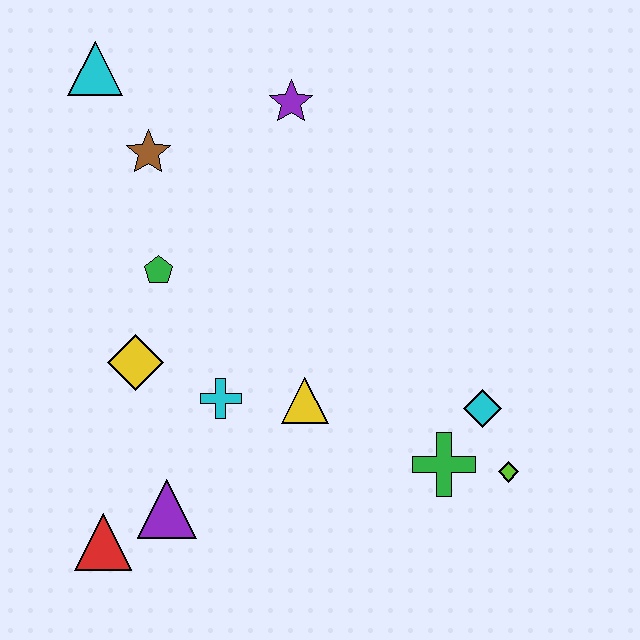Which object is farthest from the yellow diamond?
The lime diamond is farthest from the yellow diamond.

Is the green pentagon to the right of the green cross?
No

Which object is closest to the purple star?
The brown star is closest to the purple star.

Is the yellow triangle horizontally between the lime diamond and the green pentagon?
Yes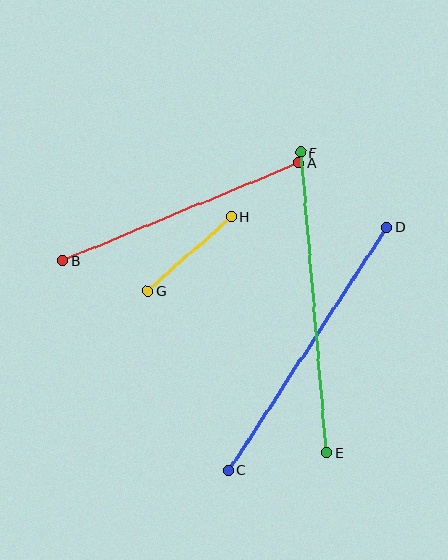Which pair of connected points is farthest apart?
Points E and F are farthest apart.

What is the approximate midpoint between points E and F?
The midpoint is at approximately (314, 303) pixels.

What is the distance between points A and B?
The distance is approximately 255 pixels.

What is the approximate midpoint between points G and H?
The midpoint is at approximately (189, 254) pixels.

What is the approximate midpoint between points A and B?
The midpoint is at approximately (181, 212) pixels.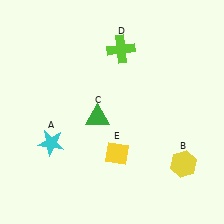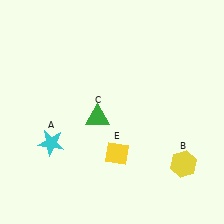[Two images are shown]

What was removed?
The lime cross (D) was removed in Image 2.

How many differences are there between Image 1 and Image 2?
There is 1 difference between the two images.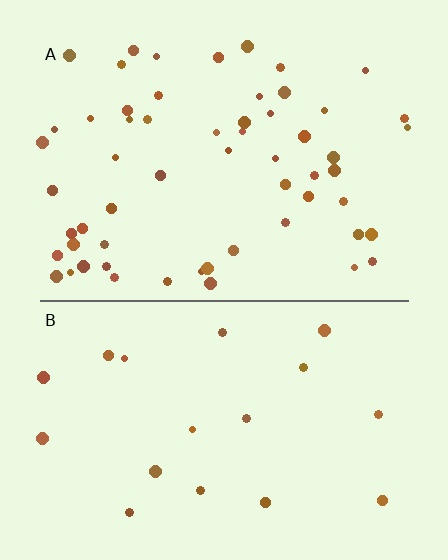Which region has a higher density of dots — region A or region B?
A (the top).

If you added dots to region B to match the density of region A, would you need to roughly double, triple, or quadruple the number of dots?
Approximately triple.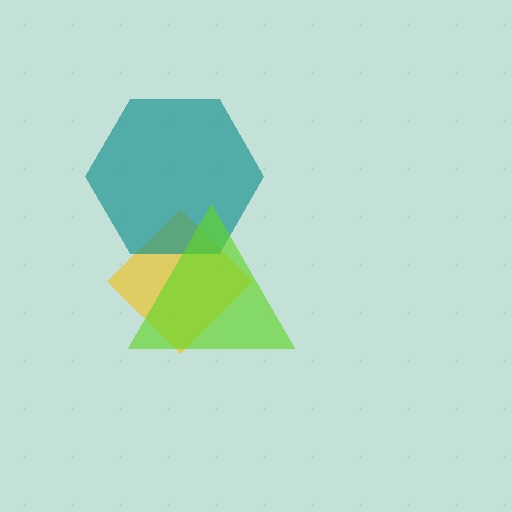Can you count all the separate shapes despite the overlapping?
Yes, there are 3 separate shapes.